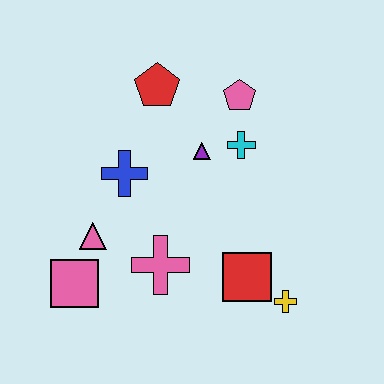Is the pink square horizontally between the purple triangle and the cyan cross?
No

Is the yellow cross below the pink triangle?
Yes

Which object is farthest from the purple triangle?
The pink square is farthest from the purple triangle.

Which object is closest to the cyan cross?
The purple triangle is closest to the cyan cross.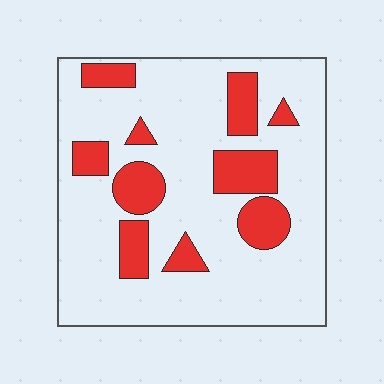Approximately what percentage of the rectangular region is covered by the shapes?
Approximately 20%.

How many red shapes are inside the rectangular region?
10.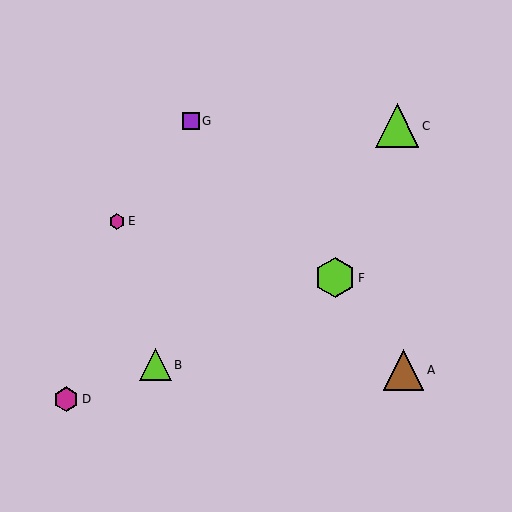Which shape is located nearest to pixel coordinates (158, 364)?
The lime triangle (labeled B) at (155, 365) is nearest to that location.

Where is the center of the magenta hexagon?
The center of the magenta hexagon is at (117, 221).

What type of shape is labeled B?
Shape B is a lime triangle.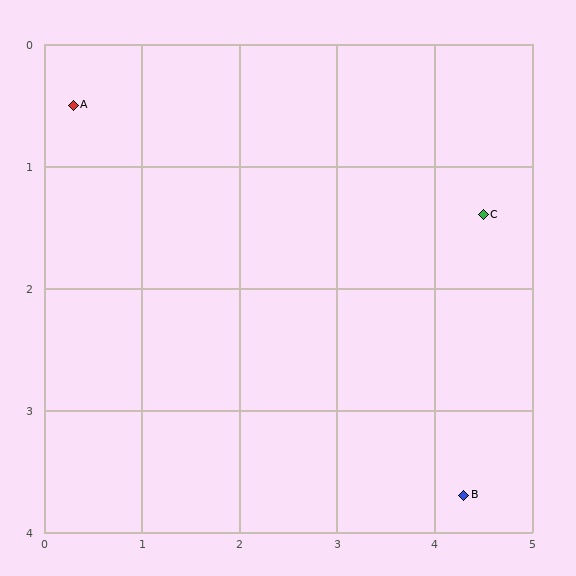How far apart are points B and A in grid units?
Points B and A are about 5.1 grid units apart.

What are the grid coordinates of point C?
Point C is at approximately (4.5, 1.4).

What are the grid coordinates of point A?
Point A is at approximately (0.3, 0.5).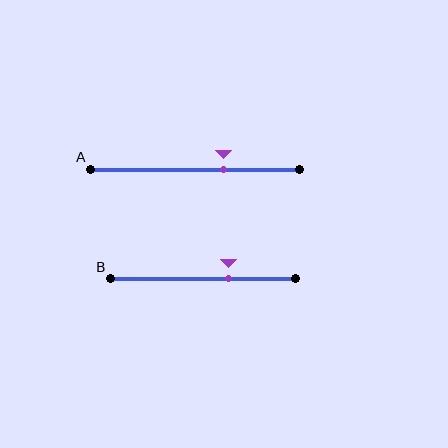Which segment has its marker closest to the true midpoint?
Segment A has its marker closest to the true midpoint.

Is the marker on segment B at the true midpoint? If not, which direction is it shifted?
No, the marker on segment B is shifted to the right by about 14% of the segment length.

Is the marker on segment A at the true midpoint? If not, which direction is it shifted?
No, the marker on segment A is shifted to the right by about 13% of the segment length.